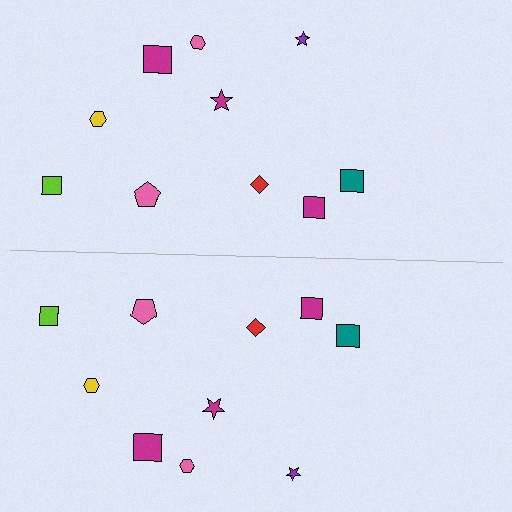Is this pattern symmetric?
Yes, this pattern has bilateral (reflection) symmetry.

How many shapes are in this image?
There are 20 shapes in this image.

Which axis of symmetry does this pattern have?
The pattern has a horizontal axis of symmetry running through the center of the image.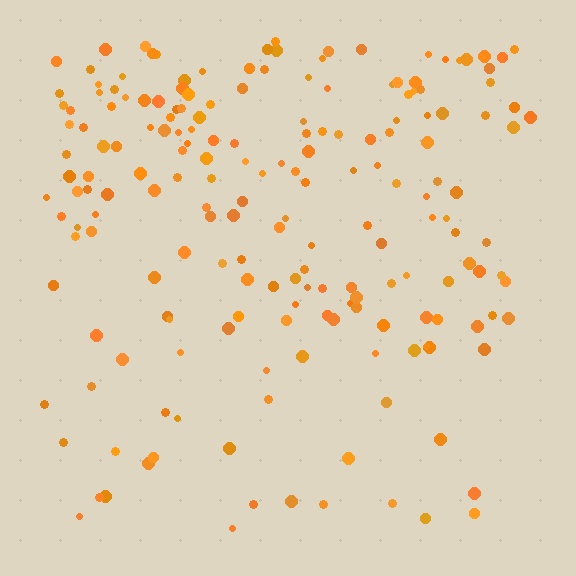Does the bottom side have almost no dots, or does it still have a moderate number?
Still a moderate number, just noticeably fewer than the top.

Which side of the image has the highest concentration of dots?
The top.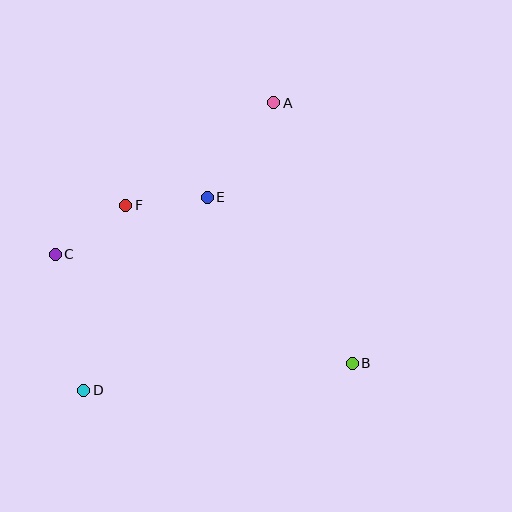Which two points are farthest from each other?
Points A and D are farthest from each other.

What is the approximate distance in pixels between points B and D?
The distance between B and D is approximately 270 pixels.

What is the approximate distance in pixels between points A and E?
The distance between A and E is approximately 116 pixels.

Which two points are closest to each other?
Points E and F are closest to each other.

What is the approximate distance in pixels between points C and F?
The distance between C and F is approximately 86 pixels.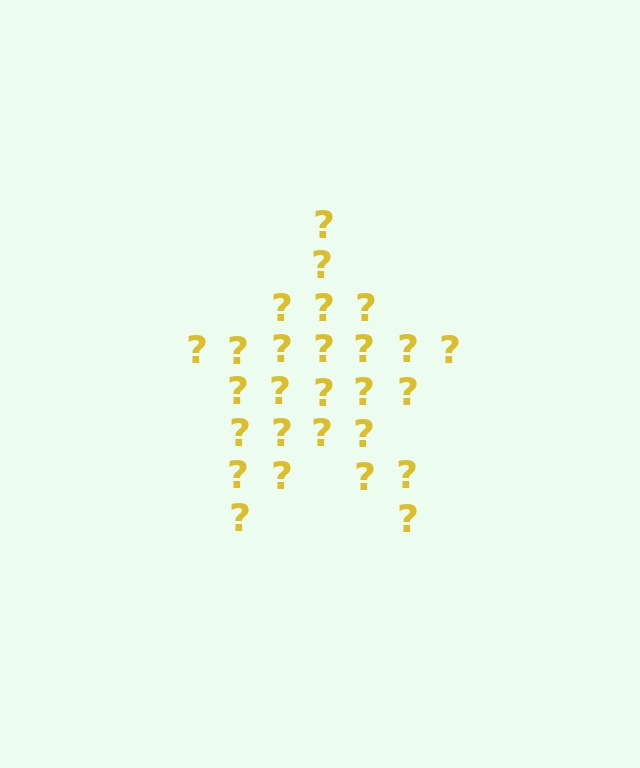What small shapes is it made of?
It is made of small question marks.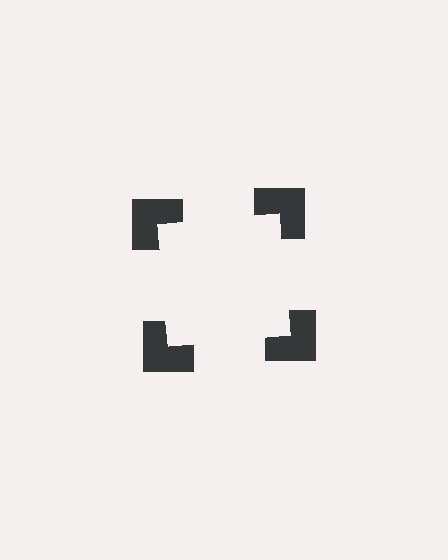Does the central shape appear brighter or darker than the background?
It typically appears slightly brighter than the background, even though no actual brightness change is drawn.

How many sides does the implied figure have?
4 sides.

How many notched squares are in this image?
There are 4 — one at each vertex of the illusory square.